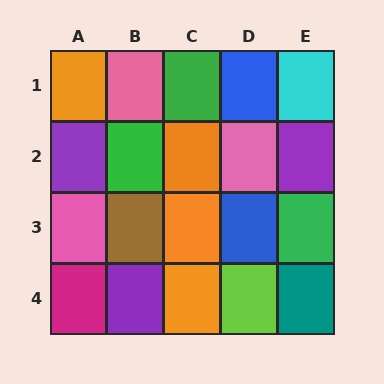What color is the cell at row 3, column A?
Pink.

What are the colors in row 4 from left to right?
Magenta, purple, orange, lime, teal.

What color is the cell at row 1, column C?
Green.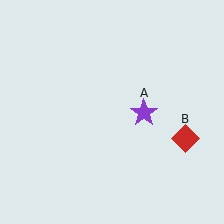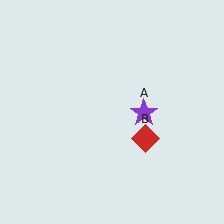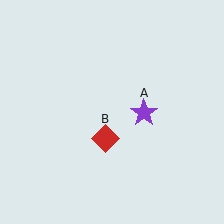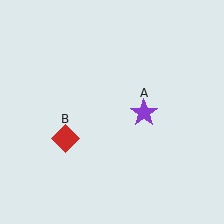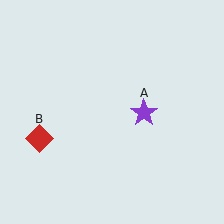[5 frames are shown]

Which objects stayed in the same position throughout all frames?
Purple star (object A) remained stationary.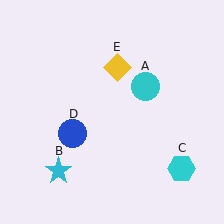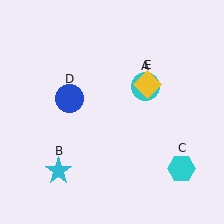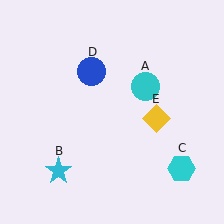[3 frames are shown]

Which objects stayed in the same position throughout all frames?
Cyan circle (object A) and cyan star (object B) and cyan hexagon (object C) remained stationary.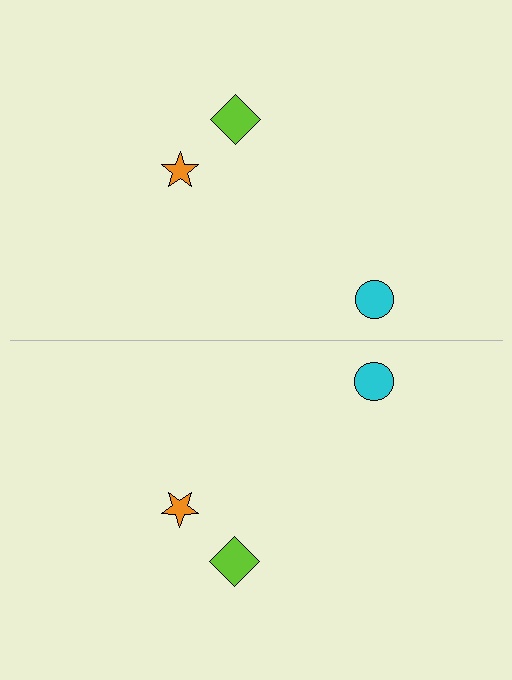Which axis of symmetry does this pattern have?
The pattern has a horizontal axis of symmetry running through the center of the image.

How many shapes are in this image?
There are 6 shapes in this image.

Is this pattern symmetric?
Yes, this pattern has bilateral (reflection) symmetry.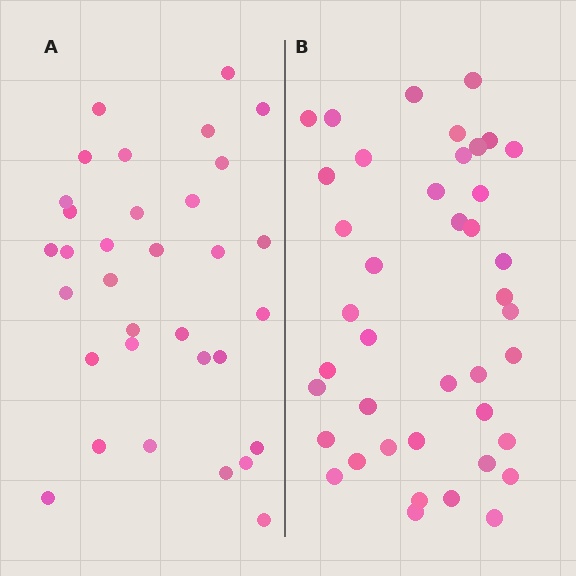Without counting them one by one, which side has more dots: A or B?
Region B (the right region) has more dots.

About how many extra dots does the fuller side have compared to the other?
Region B has roughly 8 or so more dots than region A.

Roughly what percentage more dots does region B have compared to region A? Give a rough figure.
About 25% more.